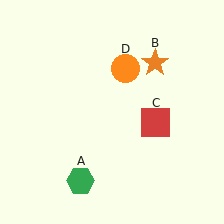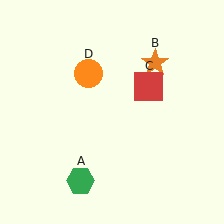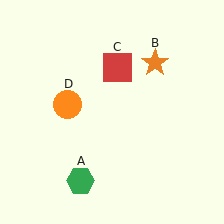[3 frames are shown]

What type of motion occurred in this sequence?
The red square (object C), orange circle (object D) rotated counterclockwise around the center of the scene.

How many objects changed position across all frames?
2 objects changed position: red square (object C), orange circle (object D).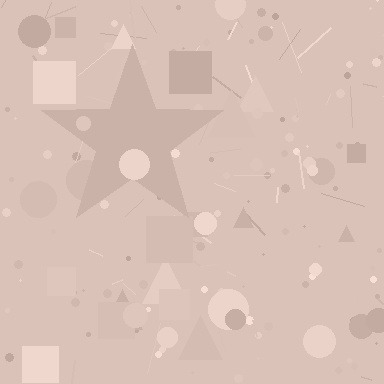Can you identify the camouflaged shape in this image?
The camouflaged shape is a star.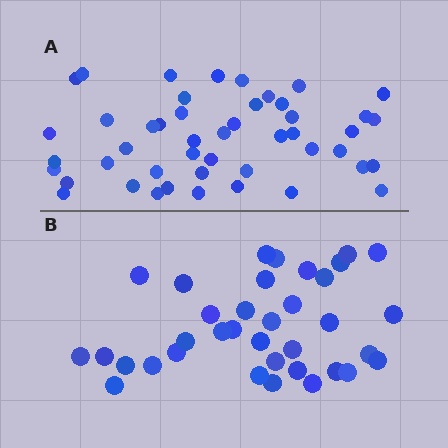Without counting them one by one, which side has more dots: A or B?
Region A (the top region) has more dots.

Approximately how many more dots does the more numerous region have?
Region A has roughly 12 or so more dots than region B.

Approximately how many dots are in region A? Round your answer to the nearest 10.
About 50 dots. (The exact count is 47, which rounds to 50.)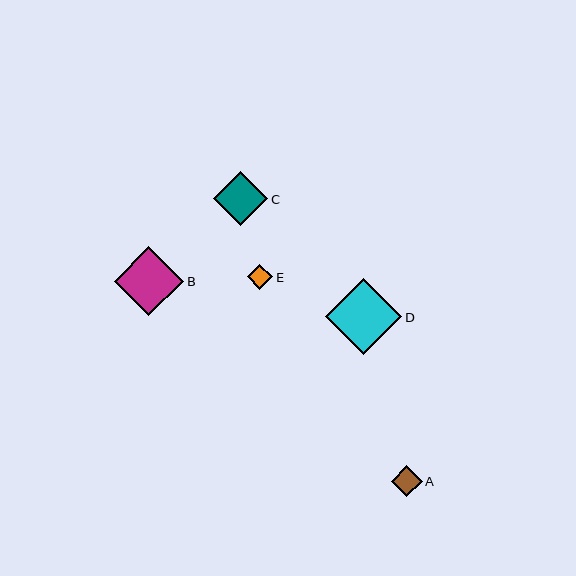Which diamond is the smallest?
Diamond E is the smallest with a size of approximately 25 pixels.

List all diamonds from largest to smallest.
From largest to smallest: D, B, C, A, E.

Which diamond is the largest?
Diamond D is the largest with a size of approximately 76 pixels.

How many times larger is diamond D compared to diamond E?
Diamond D is approximately 3.0 times the size of diamond E.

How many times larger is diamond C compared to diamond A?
Diamond C is approximately 1.7 times the size of diamond A.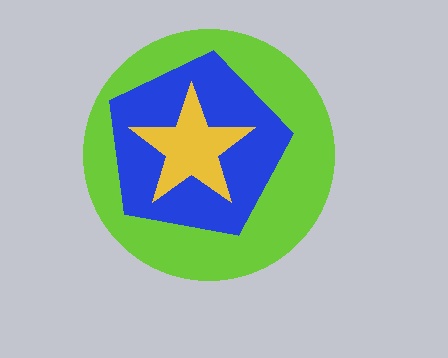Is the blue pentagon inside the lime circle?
Yes.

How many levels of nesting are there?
3.